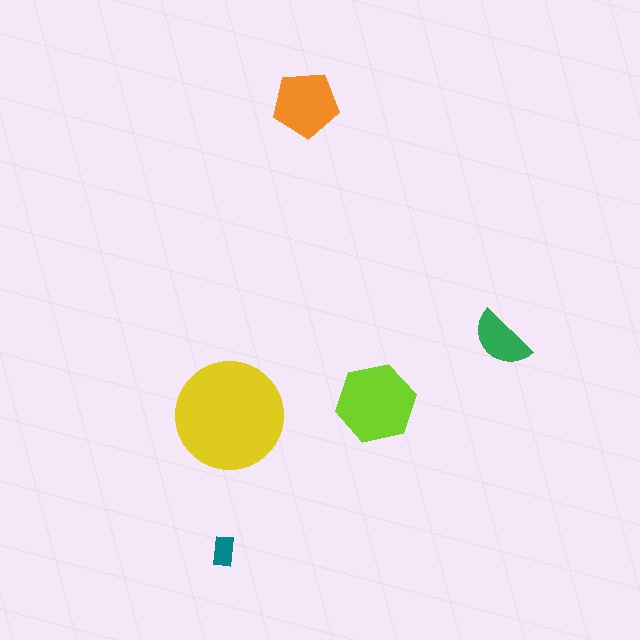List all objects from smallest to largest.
The teal rectangle, the green semicircle, the orange pentagon, the lime hexagon, the yellow circle.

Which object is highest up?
The orange pentagon is topmost.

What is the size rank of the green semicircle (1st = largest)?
4th.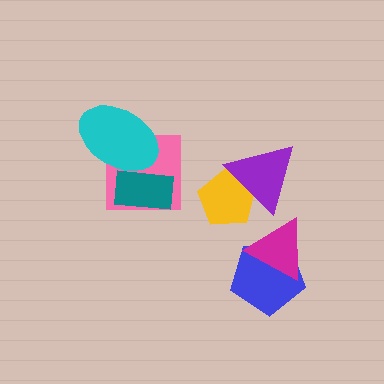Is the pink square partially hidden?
Yes, it is partially covered by another shape.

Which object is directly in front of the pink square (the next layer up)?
The teal rectangle is directly in front of the pink square.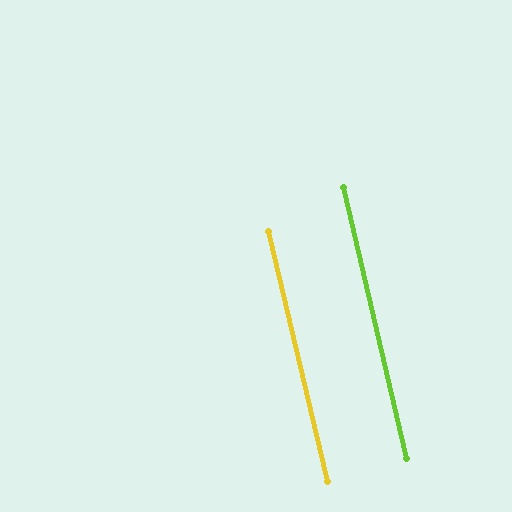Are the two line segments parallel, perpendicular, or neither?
Parallel — their directions differ by only 0.5°.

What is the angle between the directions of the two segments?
Approximately 0 degrees.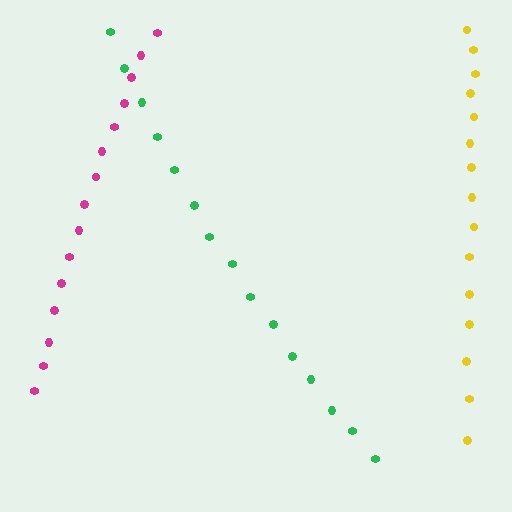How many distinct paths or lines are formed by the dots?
There are 3 distinct paths.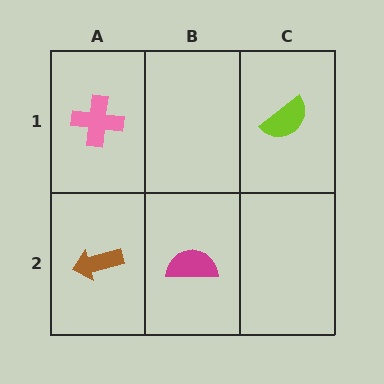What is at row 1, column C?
A lime semicircle.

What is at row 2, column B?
A magenta semicircle.